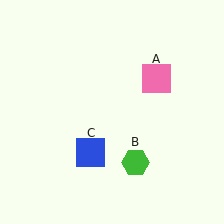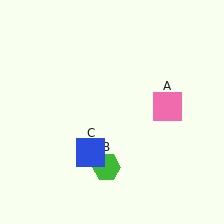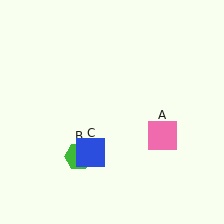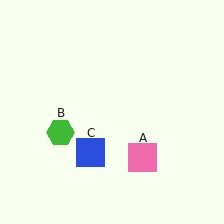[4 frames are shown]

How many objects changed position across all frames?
2 objects changed position: pink square (object A), green hexagon (object B).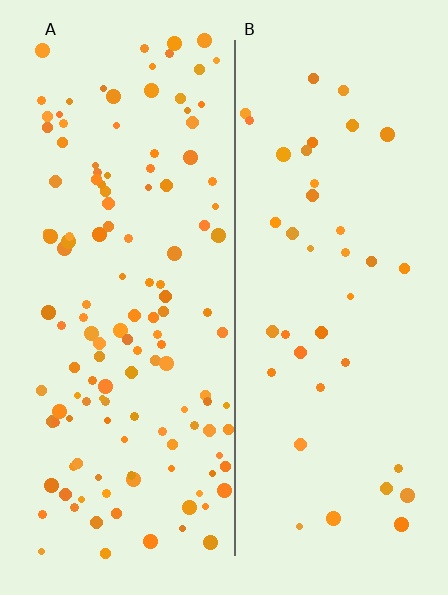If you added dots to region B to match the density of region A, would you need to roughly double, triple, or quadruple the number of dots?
Approximately triple.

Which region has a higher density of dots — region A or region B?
A (the left).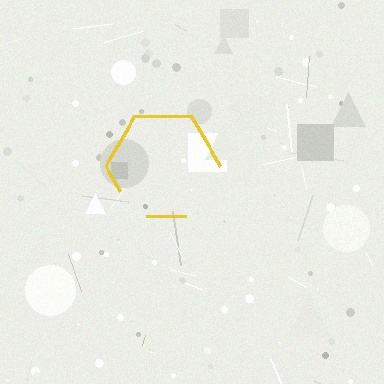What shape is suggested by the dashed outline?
The dashed outline suggests a hexagon.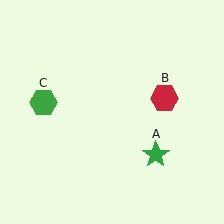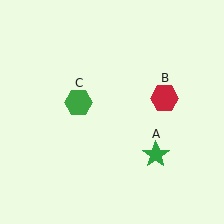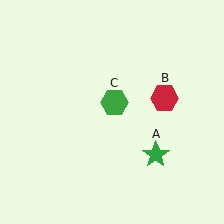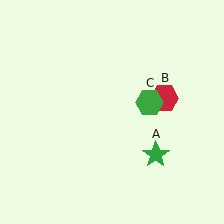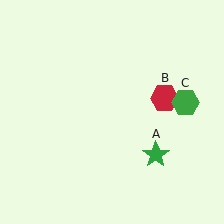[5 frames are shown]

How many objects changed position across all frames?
1 object changed position: green hexagon (object C).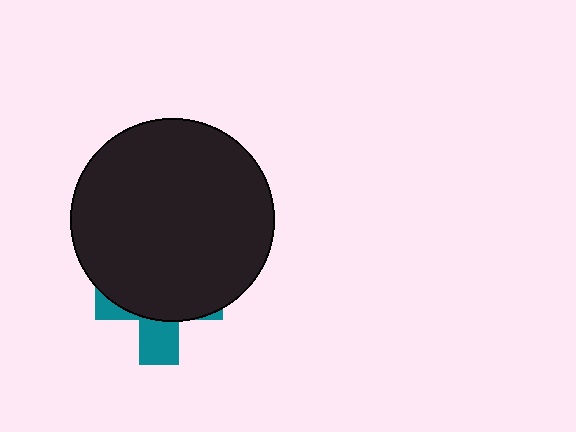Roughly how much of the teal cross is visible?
A small part of it is visible (roughly 31%).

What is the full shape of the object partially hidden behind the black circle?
The partially hidden object is a teal cross.